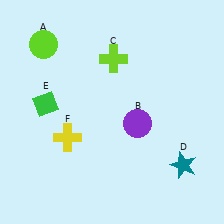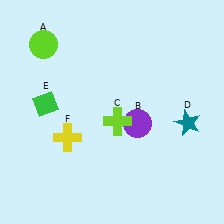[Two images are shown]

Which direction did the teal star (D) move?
The teal star (D) moved up.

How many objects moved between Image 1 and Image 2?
2 objects moved between the two images.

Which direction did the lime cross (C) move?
The lime cross (C) moved down.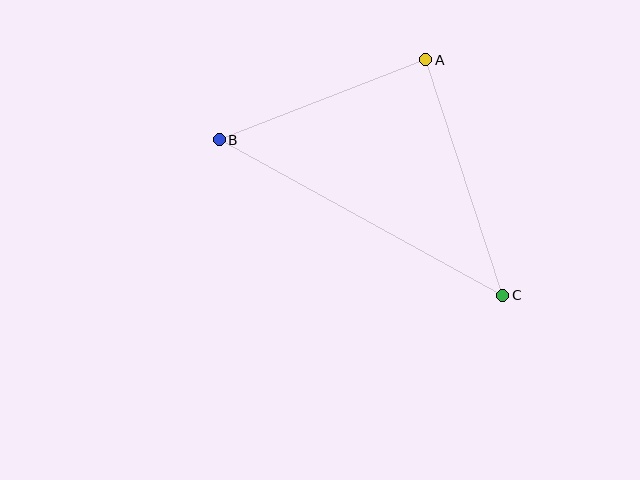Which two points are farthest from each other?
Points B and C are farthest from each other.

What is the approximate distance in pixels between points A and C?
The distance between A and C is approximately 248 pixels.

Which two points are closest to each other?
Points A and B are closest to each other.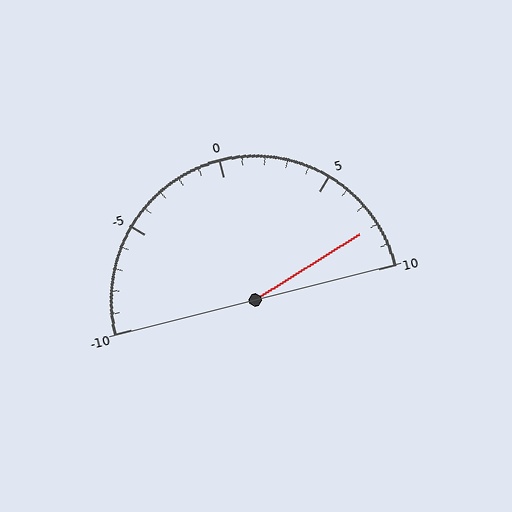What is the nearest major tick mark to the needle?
The nearest major tick mark is 10.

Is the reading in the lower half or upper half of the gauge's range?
The reading is in the upper half of the range (-10 to 10).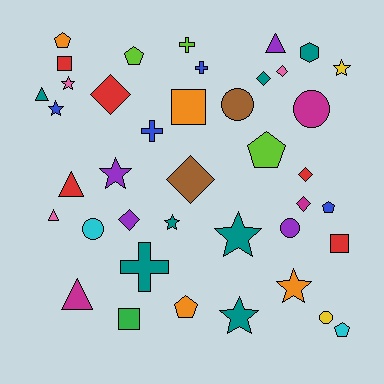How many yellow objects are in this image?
There are 2 yellow objects.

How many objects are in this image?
There are 40 objects.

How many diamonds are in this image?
There are 7 diamonds.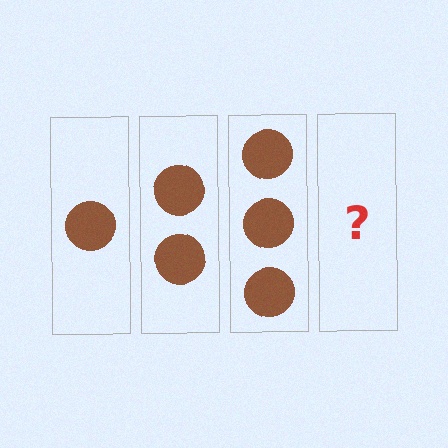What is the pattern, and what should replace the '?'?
The pattern is that each step adds one more circle. The '?' should be 4 circles.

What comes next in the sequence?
The next element should be 4 circles.